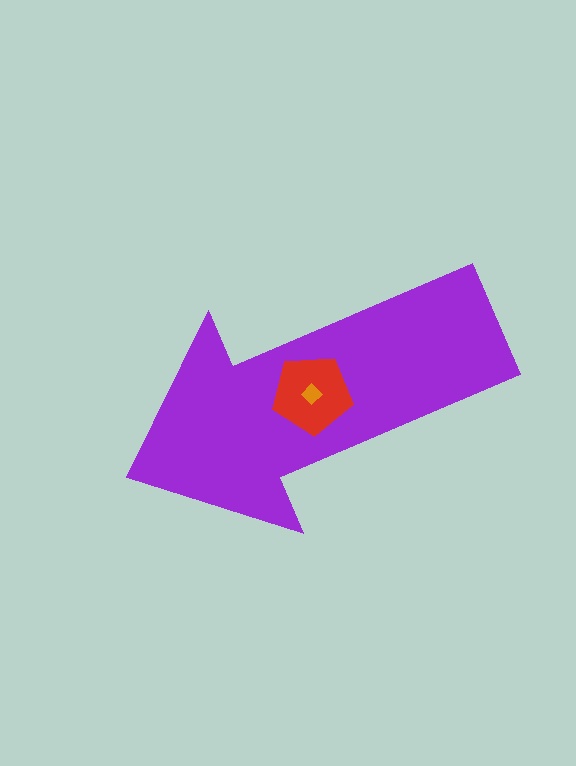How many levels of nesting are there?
3.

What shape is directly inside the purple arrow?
The red pentagon.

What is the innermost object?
The orange diamond.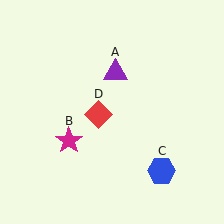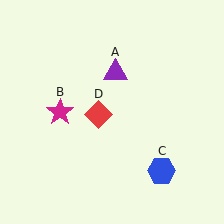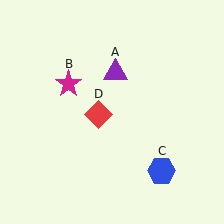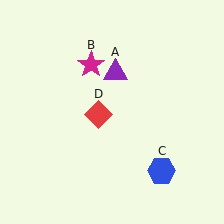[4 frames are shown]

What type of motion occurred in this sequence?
The magenta star (object B) rotated clockwise around the center of the scene.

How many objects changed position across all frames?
1 object changed position: magenta star (object B).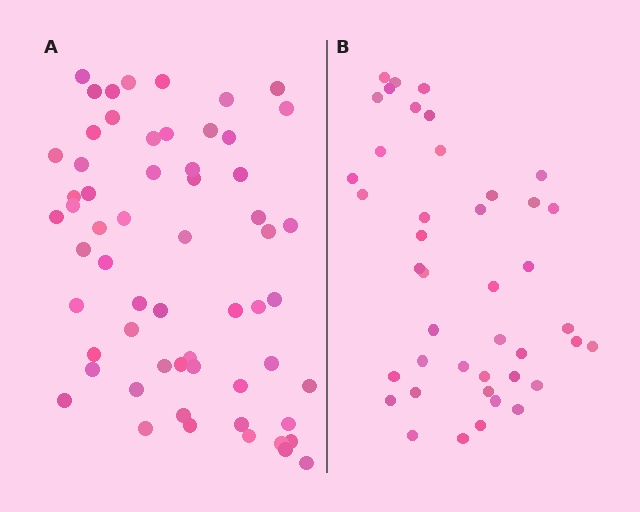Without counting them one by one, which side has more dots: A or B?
Region A (the left region) has more dots.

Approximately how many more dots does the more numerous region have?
Region A has approximately 20 more dots than region B.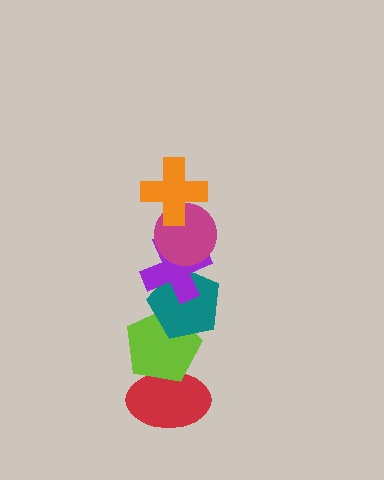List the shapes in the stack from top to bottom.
From top to bottom: the orange cross, the magenta circle, the purple cross, the teal pentagon, the lime pentagon, the red ellipse.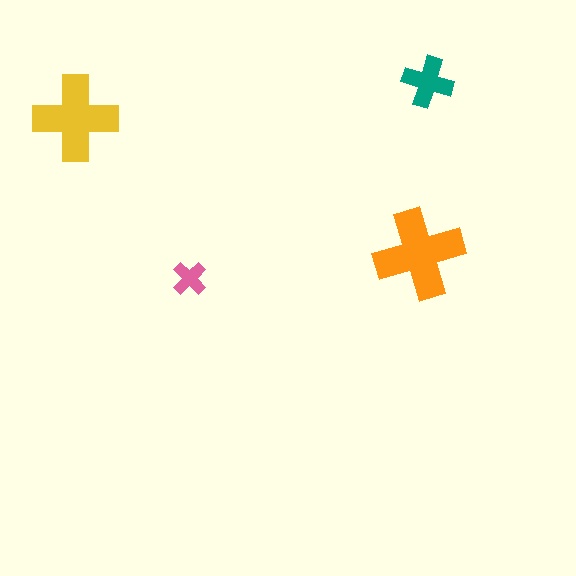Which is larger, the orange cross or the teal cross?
The orange one.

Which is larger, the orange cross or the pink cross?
The orange one.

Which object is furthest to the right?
The teal cross is rightmost.